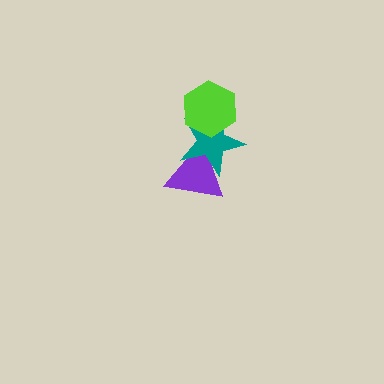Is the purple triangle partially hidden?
Yes, it is partially covered by another shape.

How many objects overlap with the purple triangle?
1 object overlaps with the purple triangle.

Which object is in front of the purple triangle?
The teal star is in front of the purple triangle.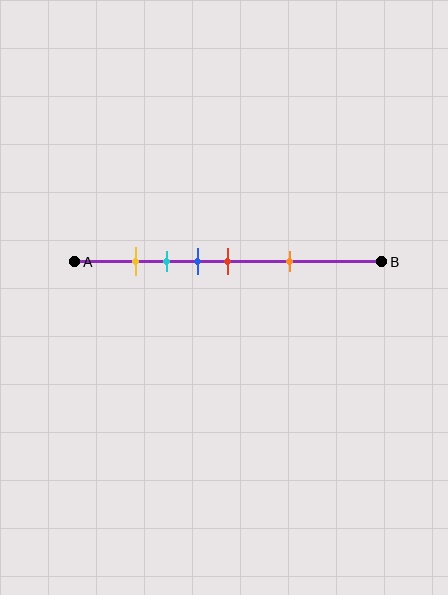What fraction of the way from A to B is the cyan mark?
The cyan mark is approximately 30% (0.3) of the way from A to B.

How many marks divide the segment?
There are 5 marks dividing the segment.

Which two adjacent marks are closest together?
The yellow and cyan marks are the closest adjacent pair.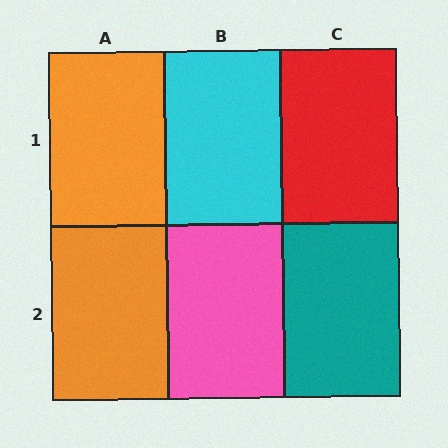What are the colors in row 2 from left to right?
Orange, pink, teal.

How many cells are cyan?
1 cell is cyan.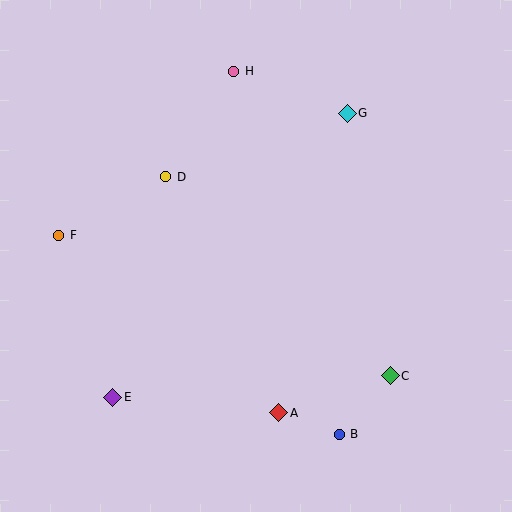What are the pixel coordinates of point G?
Point G is at (347, 113).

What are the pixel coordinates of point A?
Point A is at (279, 413).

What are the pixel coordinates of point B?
Point B is at (339, 434).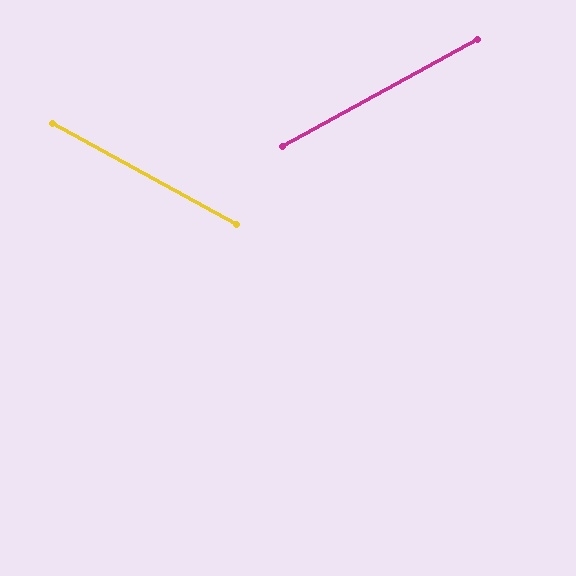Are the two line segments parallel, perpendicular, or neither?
Neither parallel nor perpendicular — they differ by about 57°.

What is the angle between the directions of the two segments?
Approximately 57 degrees.